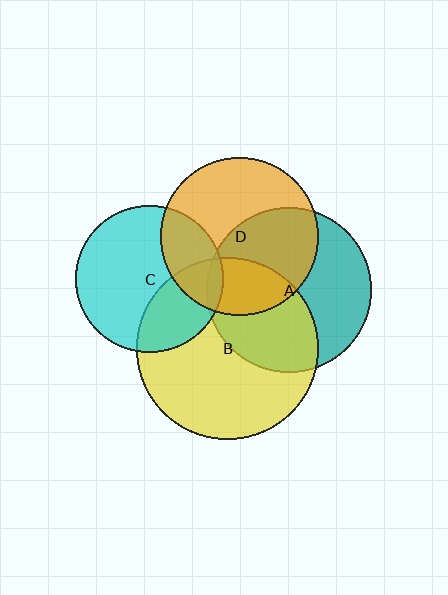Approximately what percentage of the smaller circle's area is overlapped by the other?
Approximately 25%.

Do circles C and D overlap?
Yes.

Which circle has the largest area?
Circle B (yellow).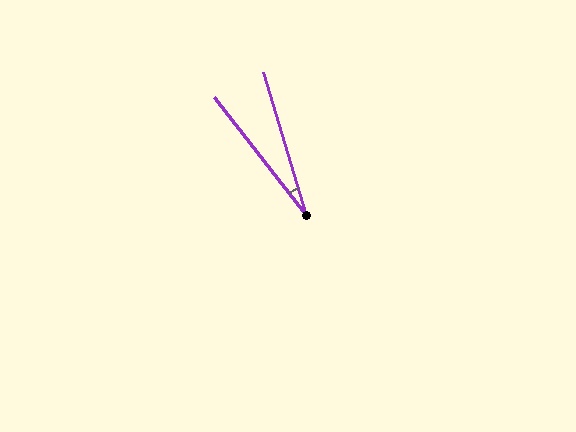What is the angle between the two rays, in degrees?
Approximately 21 degrees.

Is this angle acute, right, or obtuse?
It is acute.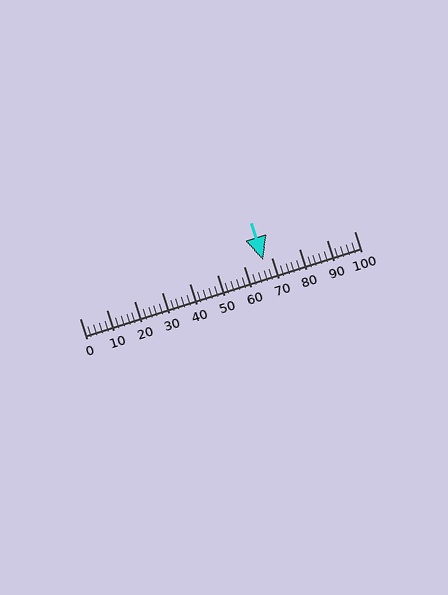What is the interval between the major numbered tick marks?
The major tick marks are spaced 10 units apart.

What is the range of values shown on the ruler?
The ruler shows values from 0 to 100.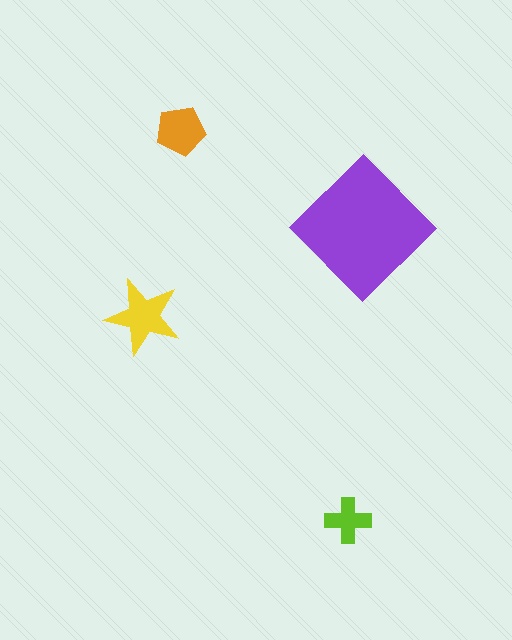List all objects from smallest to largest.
The lime cross, the orange pentagon, the yellow star, the purple diamond.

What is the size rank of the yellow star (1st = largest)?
2nd.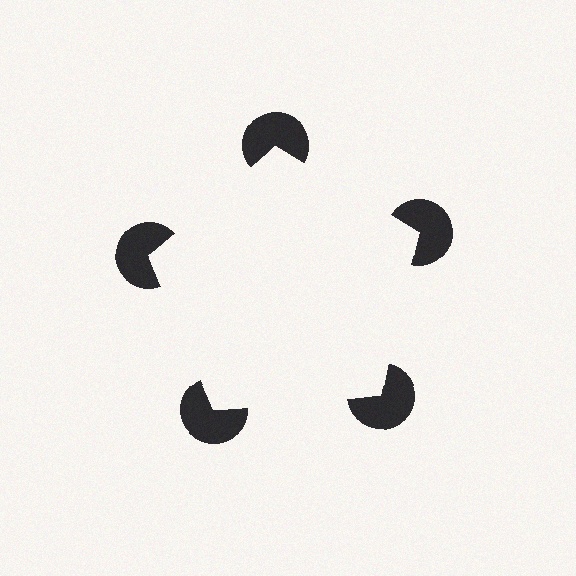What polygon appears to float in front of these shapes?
An illusory pentagon — its edges are inferred from the aligned wedge cuts in the pac-man discs, not physically drawn.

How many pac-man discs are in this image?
There are 5 — one at each vertex of the illusory pentagon.